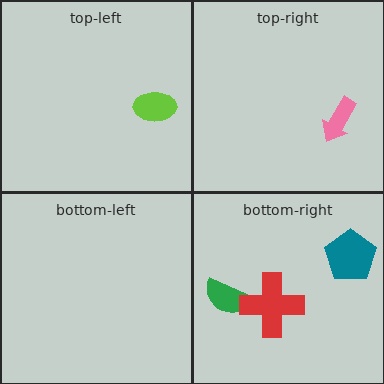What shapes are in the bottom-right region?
The teal pentagon, the green semicircle, the red cross.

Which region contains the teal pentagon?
The bottom-right region.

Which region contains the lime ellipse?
The top-left region.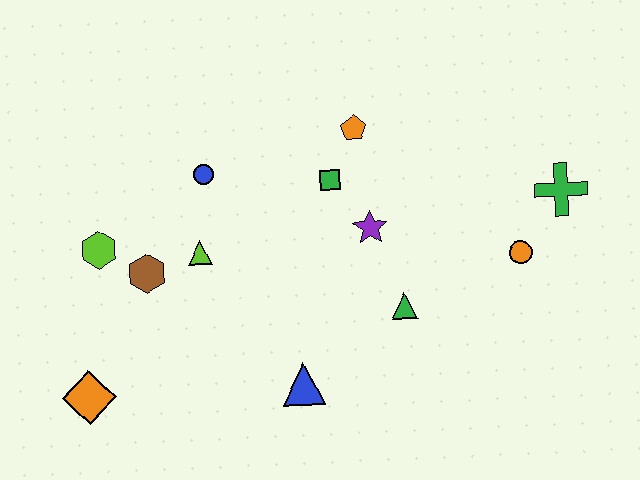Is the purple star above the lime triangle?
Yes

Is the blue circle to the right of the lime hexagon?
Yes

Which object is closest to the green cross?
The orange circle is closest to the green cross.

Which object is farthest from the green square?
The orange diamond is farthest from the green square.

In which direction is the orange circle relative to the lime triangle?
The orange circle is to the right of the lime triangle.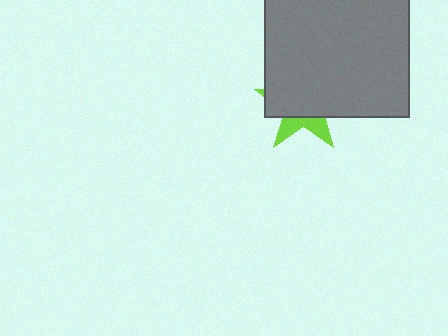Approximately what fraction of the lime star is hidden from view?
Roughly 69% of the lime star is hidden behind the gray square.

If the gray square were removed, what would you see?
You would see the complete lime star.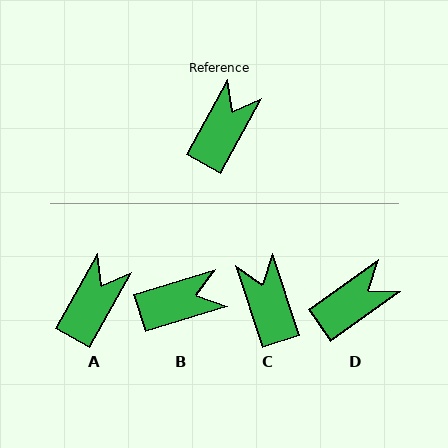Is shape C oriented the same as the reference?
No, it is off by about 47 degrees.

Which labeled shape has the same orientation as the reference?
A.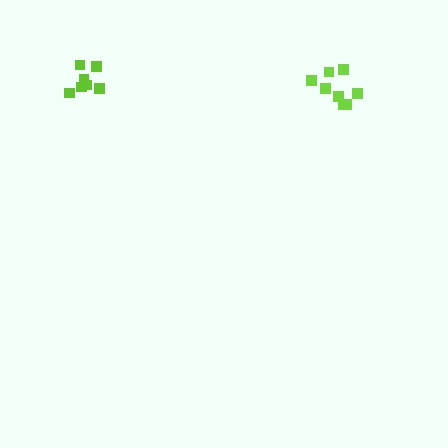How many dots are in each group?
Group 1: 8 dots, Group 2: 7 dots (15 total).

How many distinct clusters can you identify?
There are 2 distinct clusters.